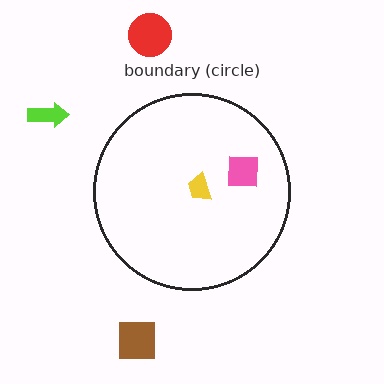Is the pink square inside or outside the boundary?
Inside.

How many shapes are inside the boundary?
2 inside, 3 outside.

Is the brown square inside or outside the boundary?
Outside.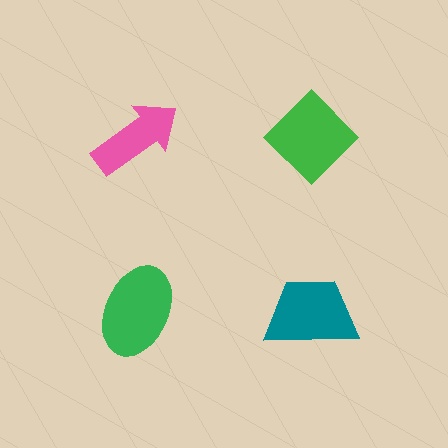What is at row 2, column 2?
A teal trapezoid.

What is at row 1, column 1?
A pink arrow.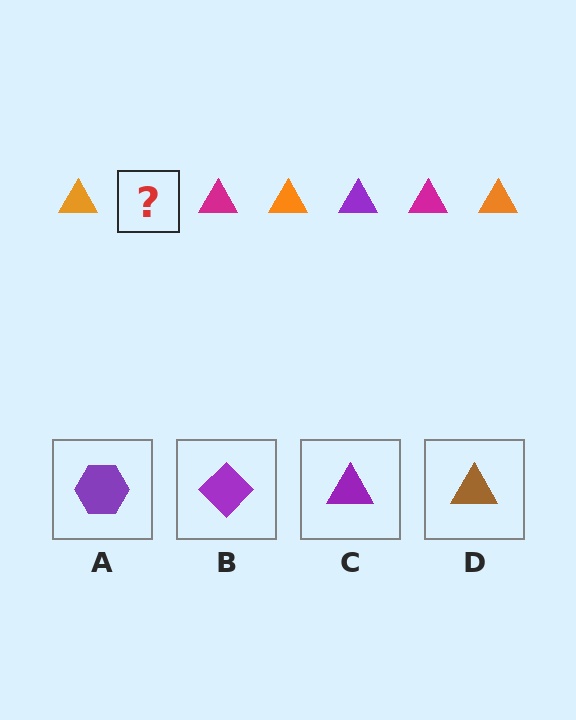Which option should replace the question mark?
Option C.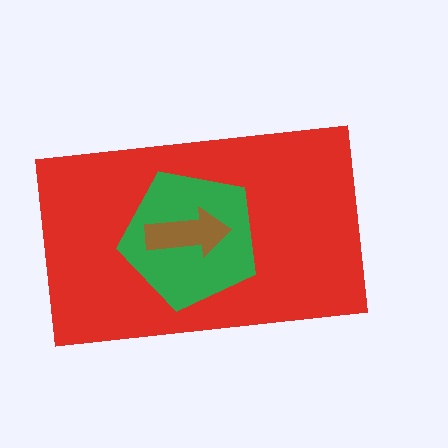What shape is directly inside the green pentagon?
The brown arrow.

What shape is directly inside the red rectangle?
The green pentagon.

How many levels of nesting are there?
3.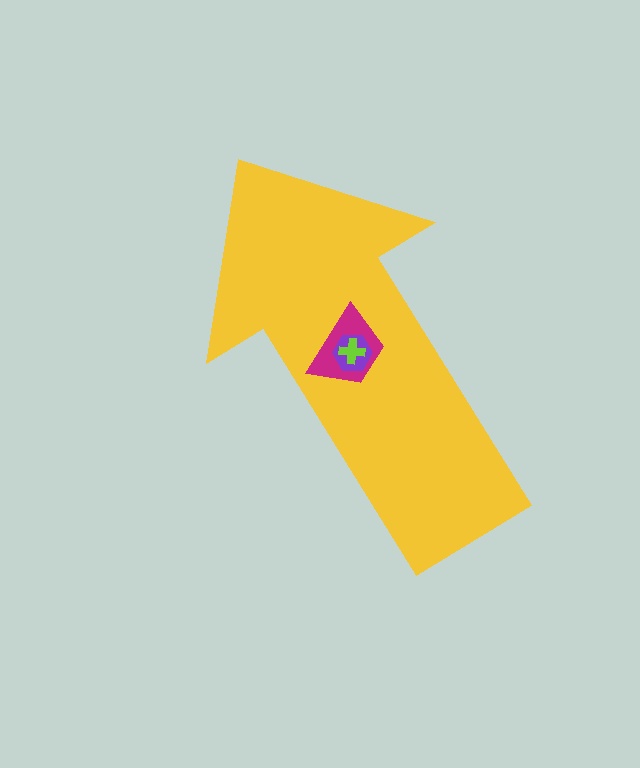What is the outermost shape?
The yellow arrow.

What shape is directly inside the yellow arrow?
The magenta trapezoid.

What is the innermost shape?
The lime cross.